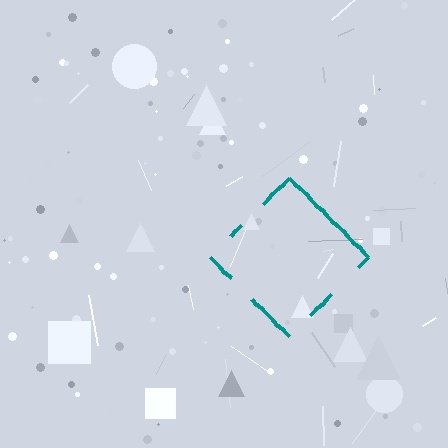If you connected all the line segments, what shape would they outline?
They would outline a diamond.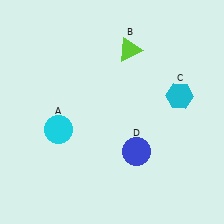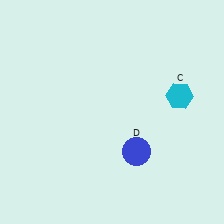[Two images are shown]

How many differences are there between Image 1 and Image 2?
There are 2 differences between the two images.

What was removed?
The cyan circle (A), the lime triangle (B) were removed in Image 2.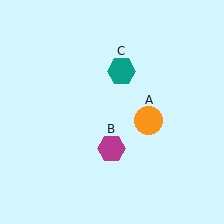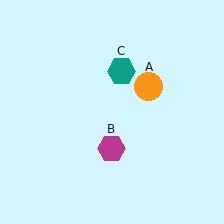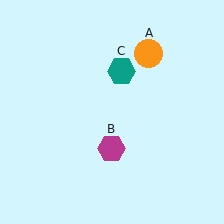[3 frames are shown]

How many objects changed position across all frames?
1 object changed position: orange circle (object A).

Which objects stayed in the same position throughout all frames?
Magenta hexagon (object B) and teal hexagon (object C) remained stationary.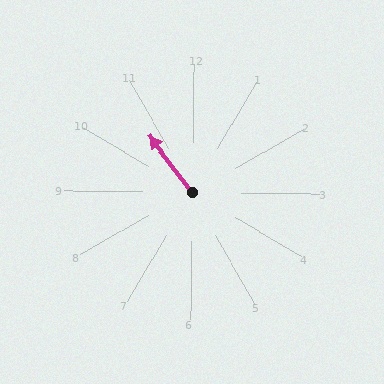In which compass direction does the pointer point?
Northwest.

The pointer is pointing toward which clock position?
Roughly 11 o'clock.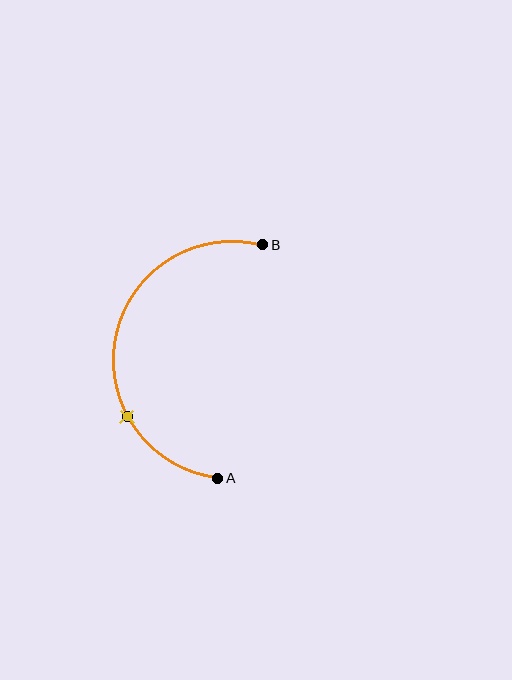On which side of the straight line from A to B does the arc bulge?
The arc bulges to the left of the straight line connecting A and B.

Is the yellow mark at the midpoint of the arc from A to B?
No. The yellow mark lies on the arc but is closer to endpoint A. The arc midpoint would be at the point on the curve equidistant along the arc from both A and B.